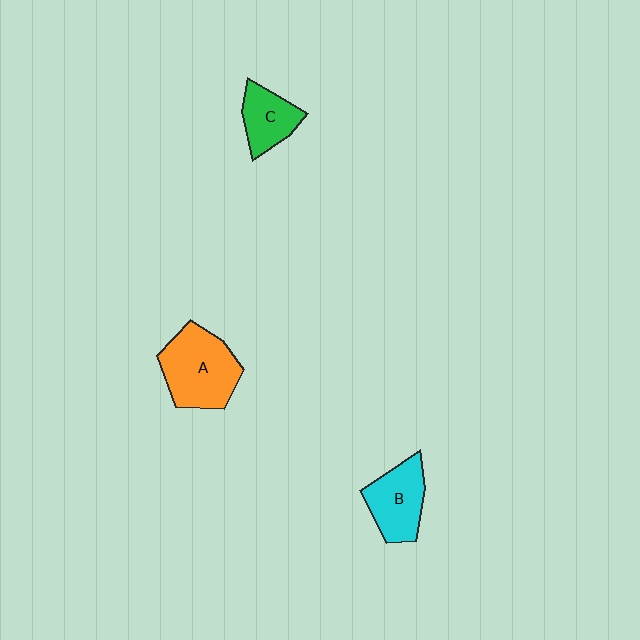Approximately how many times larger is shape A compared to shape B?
Approximately 1.4 times.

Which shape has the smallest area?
Shape C (green).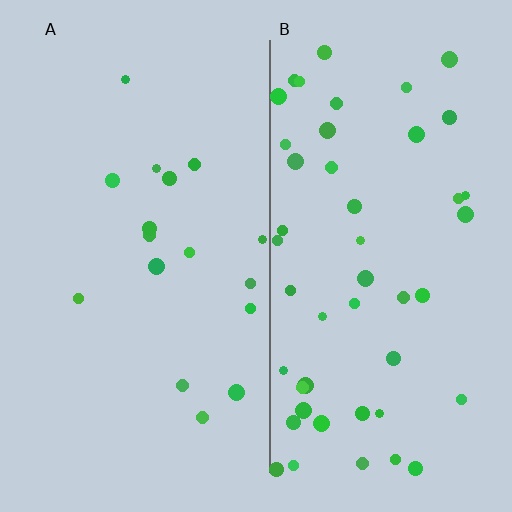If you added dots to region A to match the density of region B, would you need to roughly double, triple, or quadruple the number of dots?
Approximately triple.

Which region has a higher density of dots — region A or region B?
B (the right).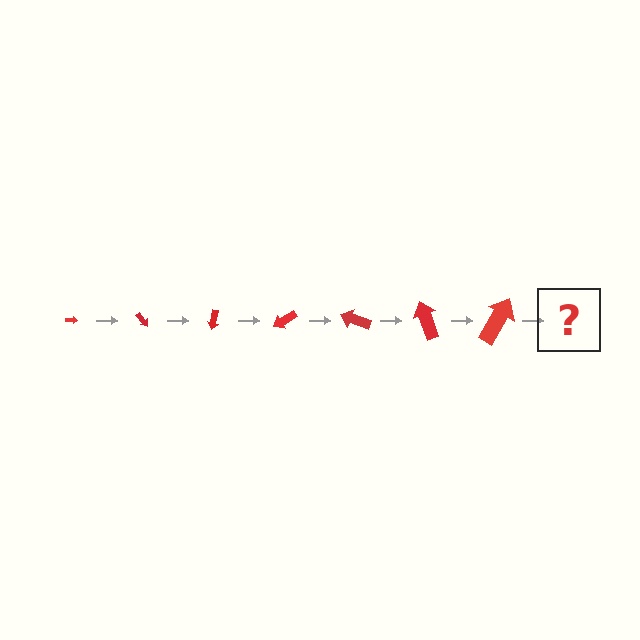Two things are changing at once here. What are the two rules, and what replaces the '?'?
The two rules are that the arrow grows larger each step and it rotates 50 degrees each step. The '?' should be an arrow, larger than the previous one and rotated 350 degrees from the start.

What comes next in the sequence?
The next element should be an arrow, larger than the previous one and rotated 350 degrees from the start.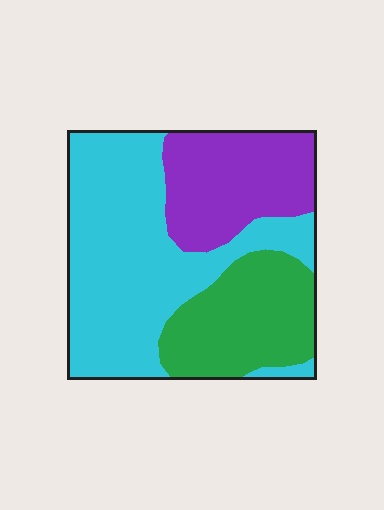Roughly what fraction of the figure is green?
Green takes up about one quarter (1/4) of the figure.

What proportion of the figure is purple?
Purple covers around 25% of the figure.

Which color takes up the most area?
Cyan, at roughly 50%.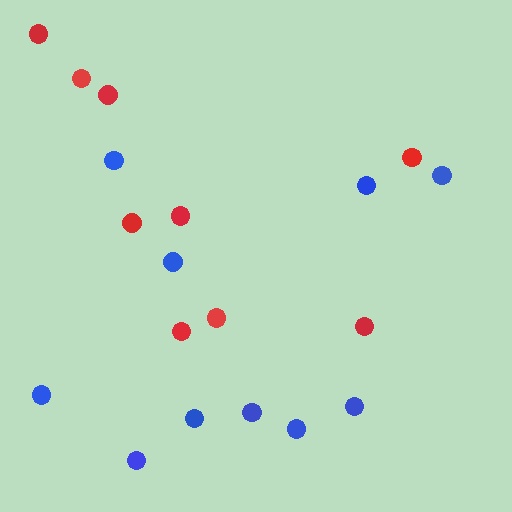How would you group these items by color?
There are 2 groups: one group of red circles (9) and one group of blue circles (10).